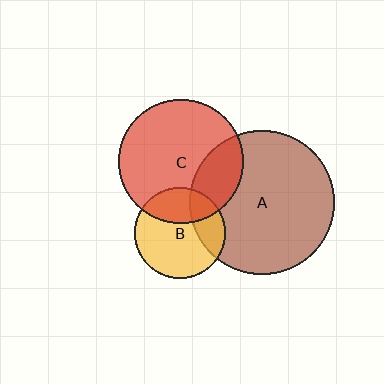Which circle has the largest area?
Circle A (brown).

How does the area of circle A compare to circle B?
Approximately 2.5 times.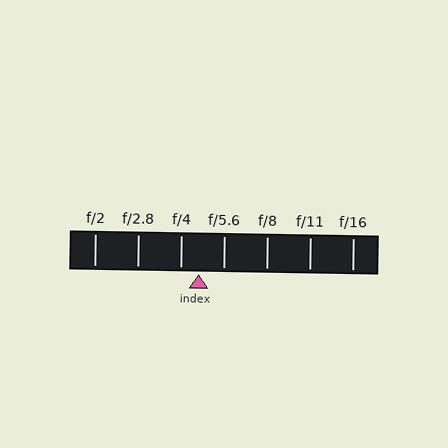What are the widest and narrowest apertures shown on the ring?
The widest aperture shown is f/2 and the narrowest is f/16.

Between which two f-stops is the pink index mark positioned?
The index mark is between f/4 and f/5.6.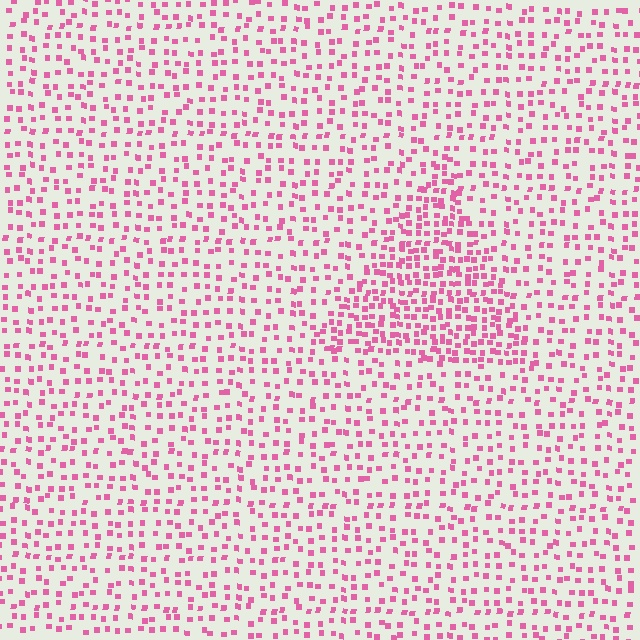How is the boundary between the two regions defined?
The boundary is defined by a change in element density (approximately 2.0x ratio). All elements are the same color, size, and shape.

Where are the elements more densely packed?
The elements are more densely packed inside the triangle boundary.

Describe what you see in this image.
The image contains small pink elements arranged at two different densities. A triangle-shaped region is visible where the elements are more densely packed than the surrounding area.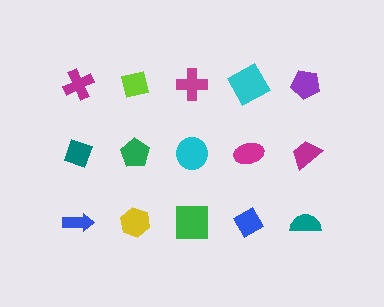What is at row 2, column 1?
A teal diamond.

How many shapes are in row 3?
5 shapes.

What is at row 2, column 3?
A cyan circle.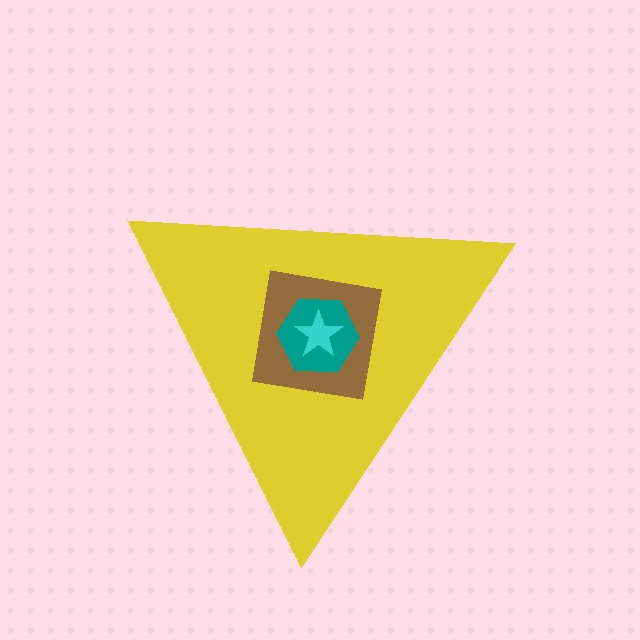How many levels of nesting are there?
4.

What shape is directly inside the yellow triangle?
The brown square.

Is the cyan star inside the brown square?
Yes.